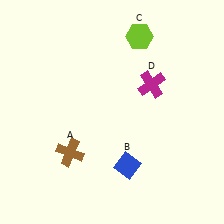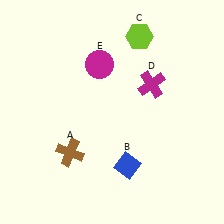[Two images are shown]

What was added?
A magenta circle (E) was added in Image 2.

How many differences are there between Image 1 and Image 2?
There is 1 difference between the two images.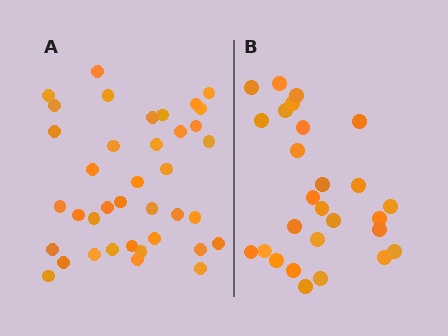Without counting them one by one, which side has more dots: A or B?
Region A (the left region) has more dots.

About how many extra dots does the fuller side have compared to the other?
Region A has roughly 12 or so more dots than region B.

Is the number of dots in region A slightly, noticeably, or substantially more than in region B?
Region A has noticeably more, but not dramatically so. The ratio is roughly 1.4 to 1.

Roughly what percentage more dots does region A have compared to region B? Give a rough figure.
About 40% more.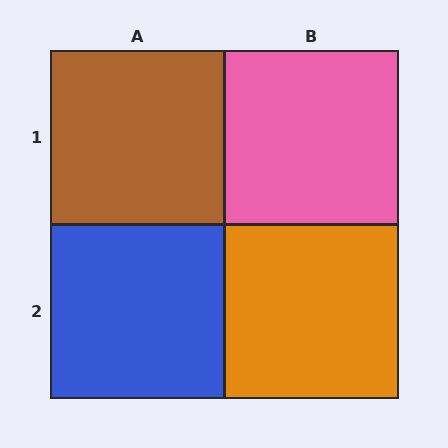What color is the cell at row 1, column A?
Brown.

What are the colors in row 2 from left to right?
Blue, orange.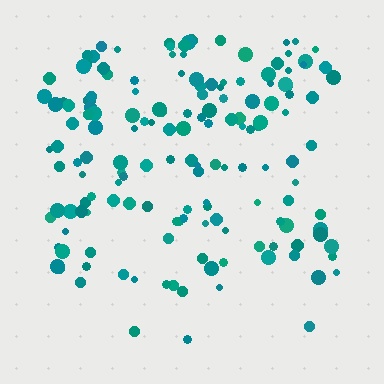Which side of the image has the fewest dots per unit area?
The bottom.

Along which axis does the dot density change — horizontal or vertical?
Vertical.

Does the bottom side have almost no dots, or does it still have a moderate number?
Still a moderate number, just noticeably fewer than the top.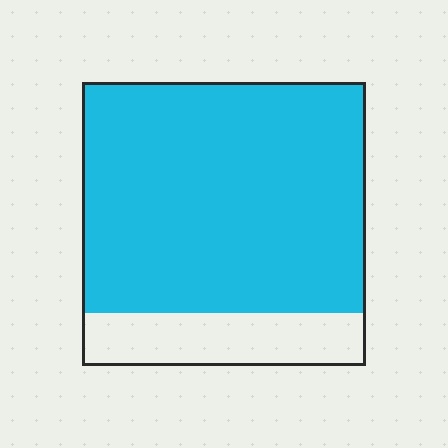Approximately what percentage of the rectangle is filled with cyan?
Approximately 80%.